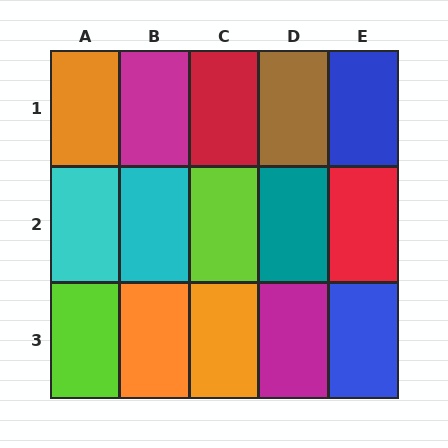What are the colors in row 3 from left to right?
Lime, orange, orange, magenta, blue.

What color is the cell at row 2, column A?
Cyan.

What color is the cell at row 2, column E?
Red.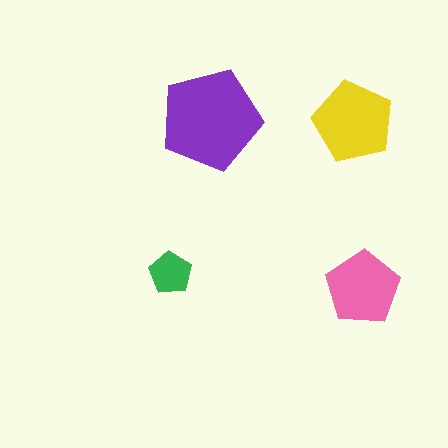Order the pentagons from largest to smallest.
the purple one, the yellow one, the pink one, the green one.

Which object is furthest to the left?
The green pentagon is leftmost.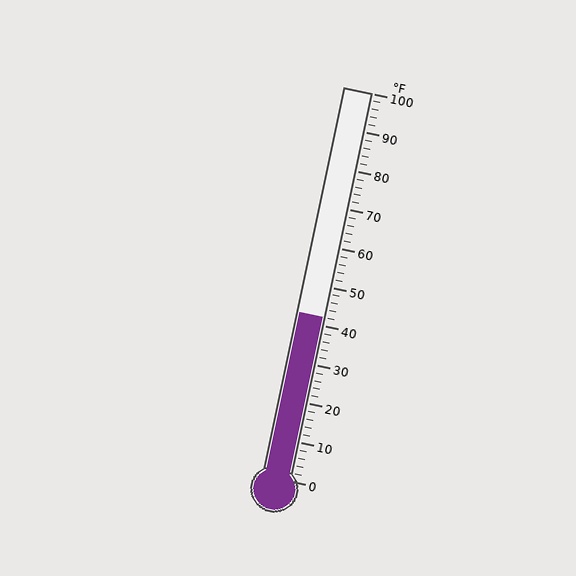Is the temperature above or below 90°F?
The temperature is below 90°F.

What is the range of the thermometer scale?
The thermometer scale ranges from 0°F to 100°F.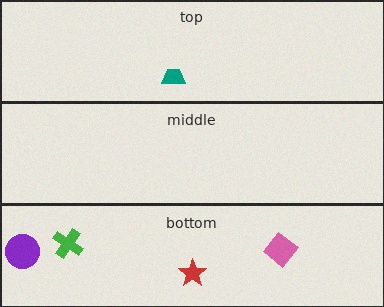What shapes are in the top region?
The teal trapezoid.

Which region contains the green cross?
The bottom region.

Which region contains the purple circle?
The bottom region.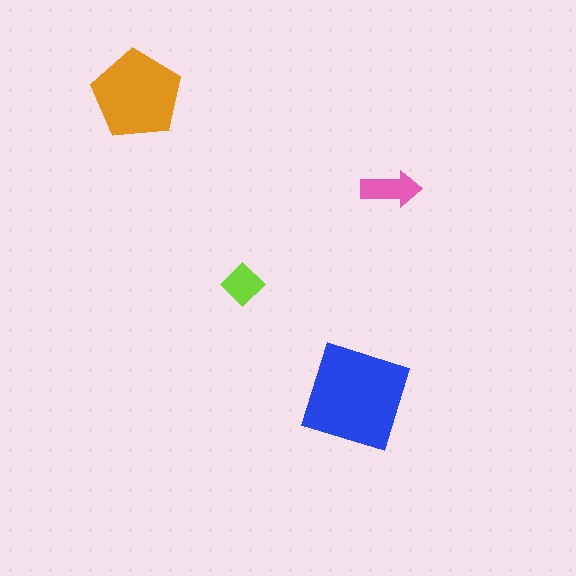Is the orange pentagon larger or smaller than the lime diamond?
Larger.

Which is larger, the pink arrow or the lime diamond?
The pink arrow.